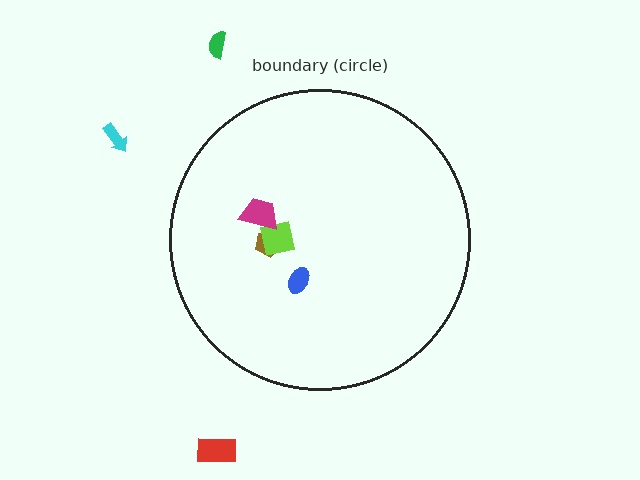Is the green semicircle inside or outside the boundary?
Outside.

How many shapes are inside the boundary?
4 inside, 3 outside.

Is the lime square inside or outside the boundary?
Inside.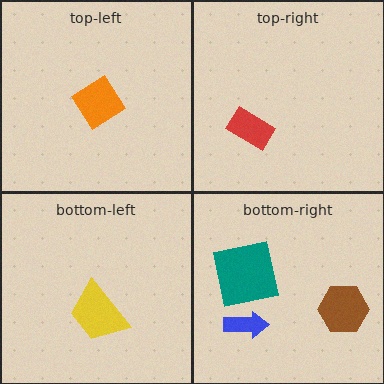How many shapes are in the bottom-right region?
3.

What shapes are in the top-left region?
The orange diamond.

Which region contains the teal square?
The bottom-right region.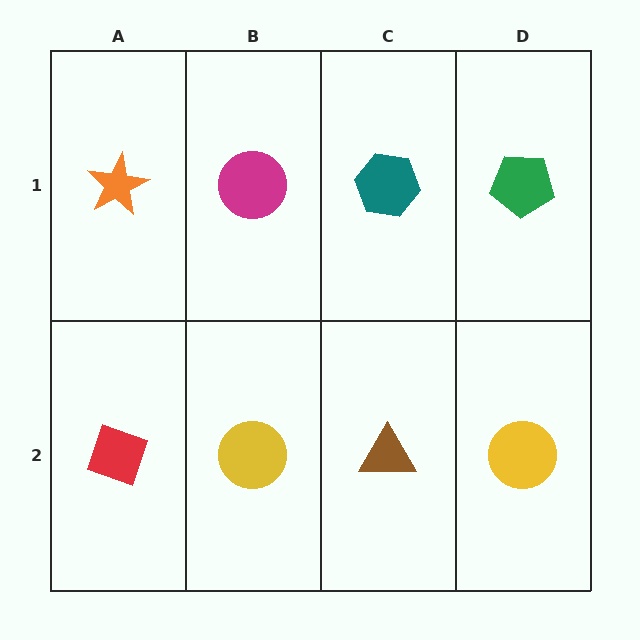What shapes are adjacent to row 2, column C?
A teal hexagon (row 1, column C), a yellow circle (row 2, column B), a yellow circle (row 2, column D).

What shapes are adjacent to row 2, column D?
A green pentagon (row 1, column D), a brown triangle (row 2, column C).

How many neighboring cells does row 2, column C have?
3.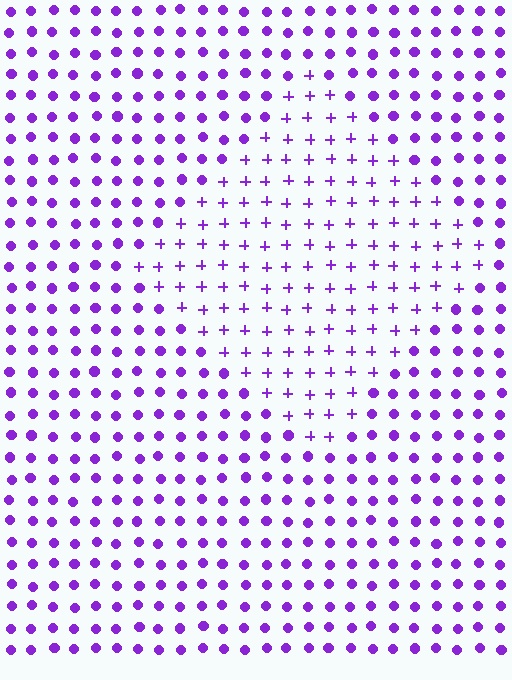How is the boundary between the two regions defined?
The boundary is defined by a change in element shape: plus signs inside vs. circles outside. All elements share the same color and spacing.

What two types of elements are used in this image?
The image uses plus signs inside the diamond region and circles outside it.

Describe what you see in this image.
The image is filled with small purple elements arranged in a uniform grid. A diamond-shaped region contains plus signs, while the surrounding area contains circles. The boundary is defined purely by the change in element shape.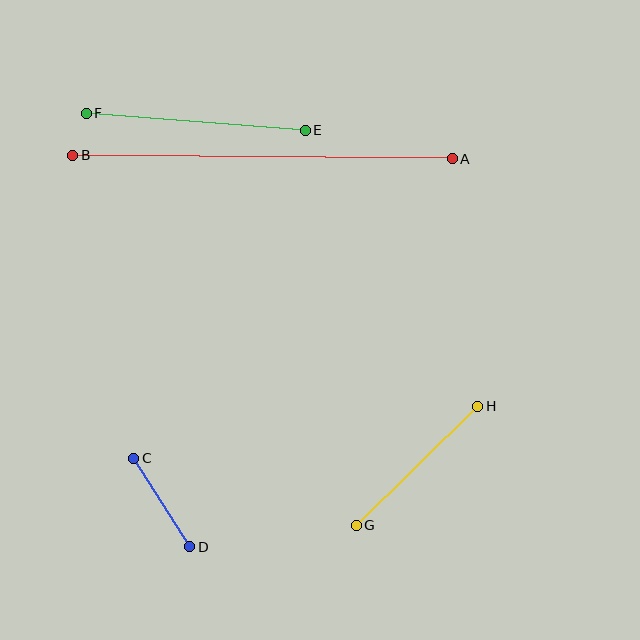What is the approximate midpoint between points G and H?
The midpoint is at approximately (417, 466) pixels.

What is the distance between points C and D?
The distance is approximately 105 pixels.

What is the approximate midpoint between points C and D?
The midpoint is at approximately (162, 502) pixels.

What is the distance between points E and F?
The distance is approximately 220 pixels.